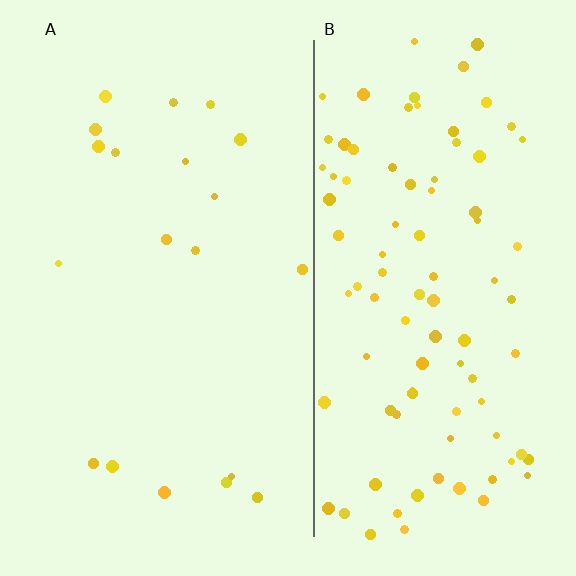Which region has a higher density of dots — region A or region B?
B (the right).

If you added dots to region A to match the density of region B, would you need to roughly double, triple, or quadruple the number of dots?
Approximately quadruple.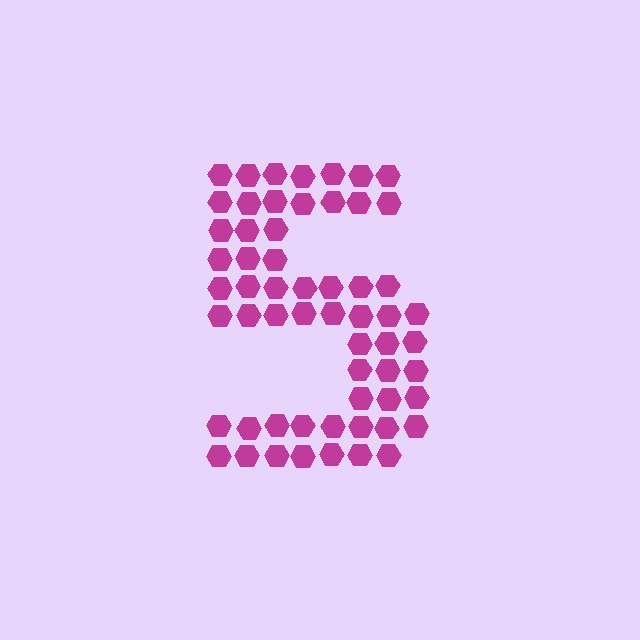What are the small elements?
The small elements are hexagons.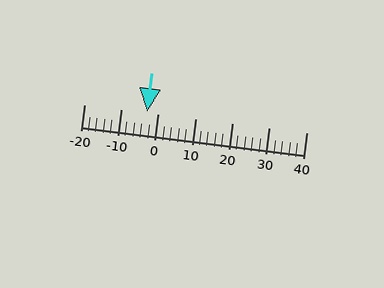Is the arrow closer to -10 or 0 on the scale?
The arrow is closer to 0.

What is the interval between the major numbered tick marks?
The major tick marks are spaced 10 units apart.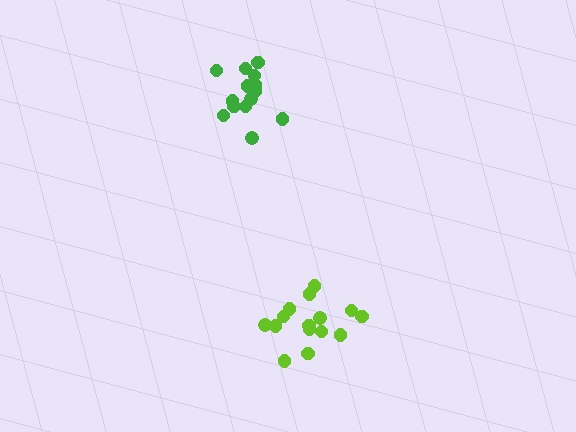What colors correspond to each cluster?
The clusters are colored: green, lime.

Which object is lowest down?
The lime cluster is bottommost.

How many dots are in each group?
Group 1: 15 dots, Group 2: 16 dots (31 total).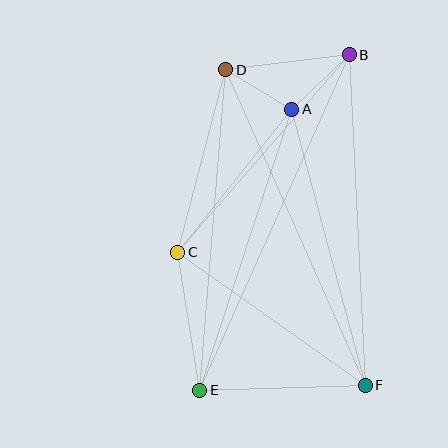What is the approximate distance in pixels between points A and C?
The distance between A and C is approximately 183 pixels.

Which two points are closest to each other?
Points A and D are closest to each other.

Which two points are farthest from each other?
Points B and E are farthest from each other.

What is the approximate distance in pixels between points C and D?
The distance between C and D is approximately 189 pixels.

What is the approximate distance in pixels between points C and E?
The distance between C and E is approximately 140 pixels.